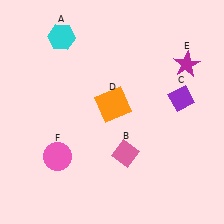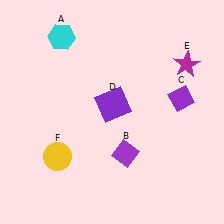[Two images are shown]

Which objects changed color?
B changed from pink to purple. D changed from orange to purple. F changed from pink to yellow.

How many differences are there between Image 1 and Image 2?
There are 3 differences between the two images.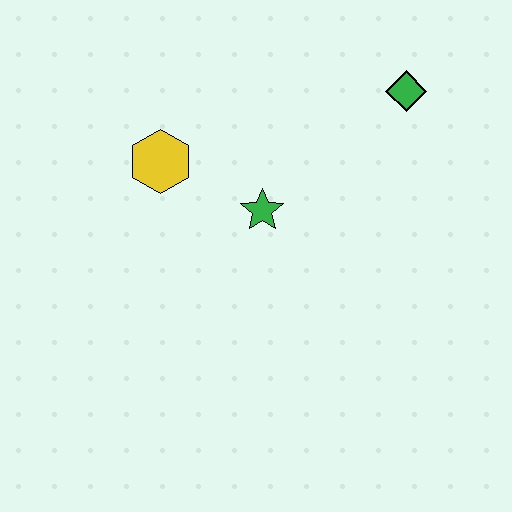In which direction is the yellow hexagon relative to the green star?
The yellow hexagon is to the left of the green star.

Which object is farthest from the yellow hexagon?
The green diamond is farthest from the yellow hexagon.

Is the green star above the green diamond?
No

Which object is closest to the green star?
The yellow hexagon is closest to the green star.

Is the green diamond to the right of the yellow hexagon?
Yes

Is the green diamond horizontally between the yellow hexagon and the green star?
No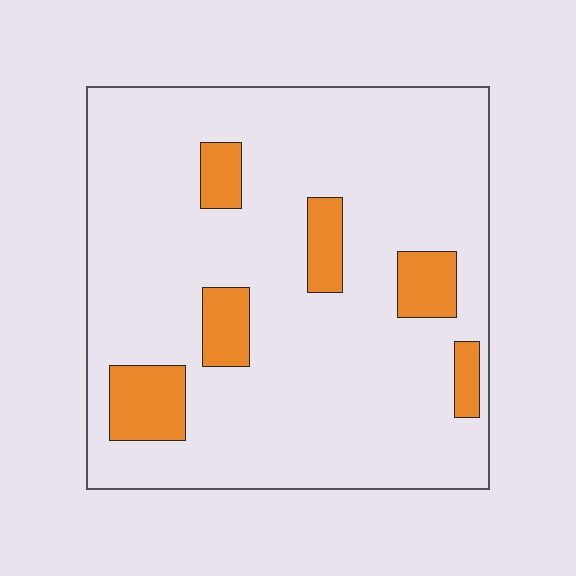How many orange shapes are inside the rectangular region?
6.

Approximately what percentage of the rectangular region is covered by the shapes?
Approximately 15%.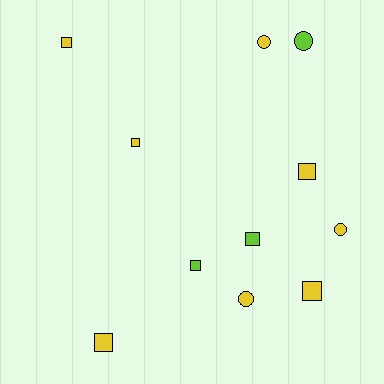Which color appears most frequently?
Yellow, with 8 objects.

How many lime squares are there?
There are 2 lime squares.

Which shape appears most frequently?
Square, with 7 objects.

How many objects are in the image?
There are 11 objects.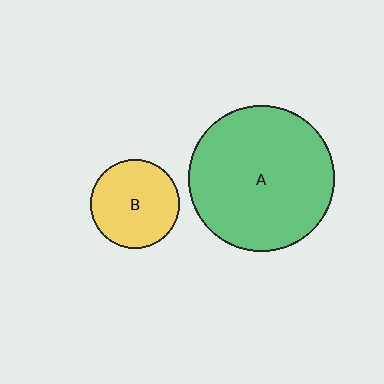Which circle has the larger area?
Circle A (green).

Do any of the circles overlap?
No, none of the circles overlap.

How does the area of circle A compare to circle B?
Approximately 2.7 times.